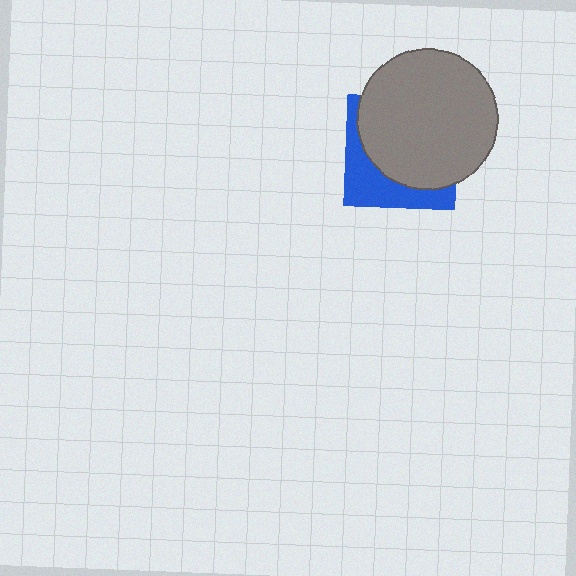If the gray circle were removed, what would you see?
You would see the complete blue square.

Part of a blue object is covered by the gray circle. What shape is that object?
It is a square.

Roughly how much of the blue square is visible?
A small part of it is visible (roughly 34%).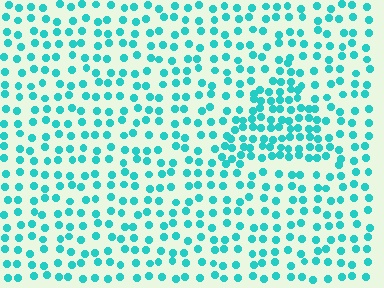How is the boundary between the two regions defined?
The boundary is defined by a change in element density (approximately 1.8x ratio). All elements are the same color, size, and shape.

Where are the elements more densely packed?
The elements are more densely packed inside the triangle boundary.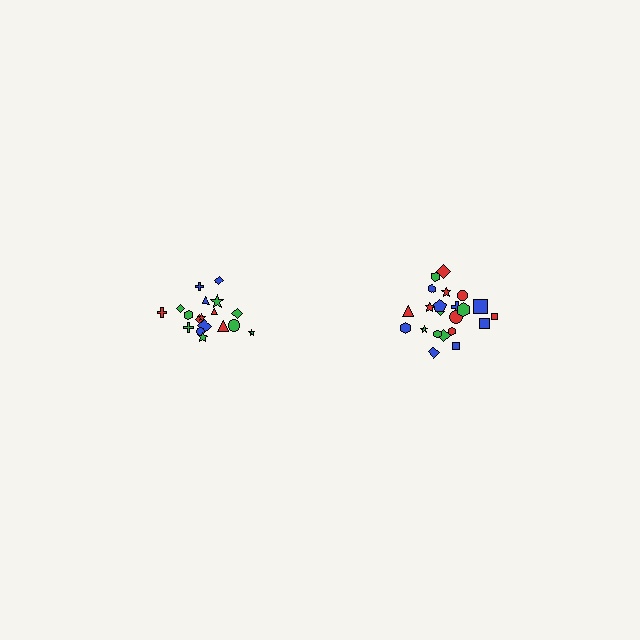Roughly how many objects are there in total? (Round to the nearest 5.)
Roughly 40 objects in total.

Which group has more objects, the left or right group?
The right group.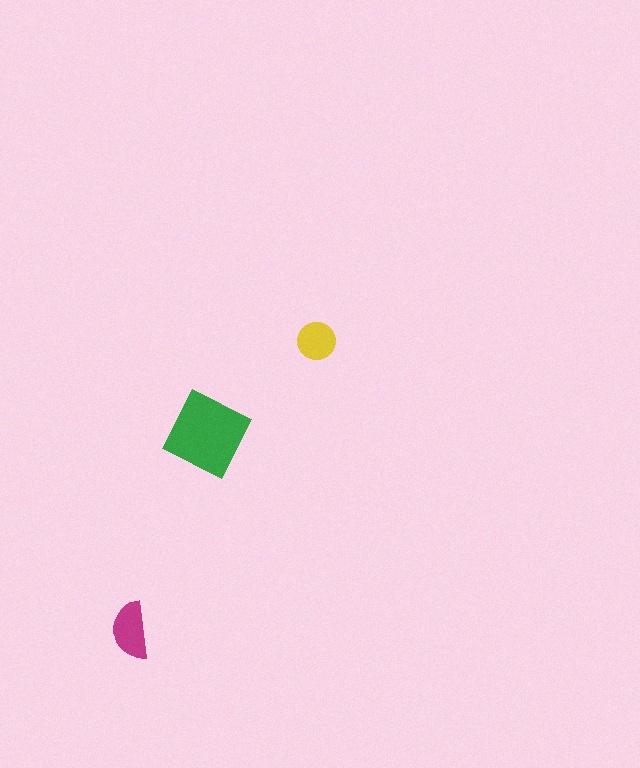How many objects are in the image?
There are 3 objects in the image.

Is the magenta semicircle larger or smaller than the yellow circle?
Larger.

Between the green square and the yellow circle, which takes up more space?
The green square.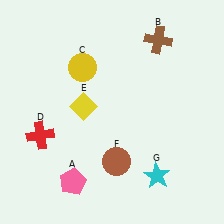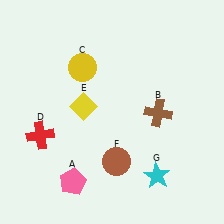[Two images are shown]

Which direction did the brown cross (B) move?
The brown cross (B) moved down.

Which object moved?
The brown cross (B) moved down.